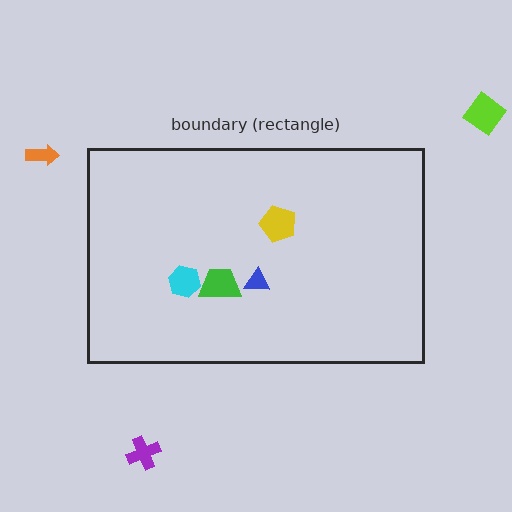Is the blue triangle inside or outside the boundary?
Inside.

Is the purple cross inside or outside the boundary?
Outside.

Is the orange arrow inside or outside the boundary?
Outside.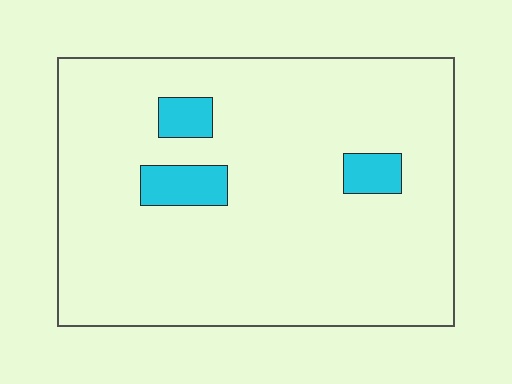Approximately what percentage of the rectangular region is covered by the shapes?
Approximately 10%.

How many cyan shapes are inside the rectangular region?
3.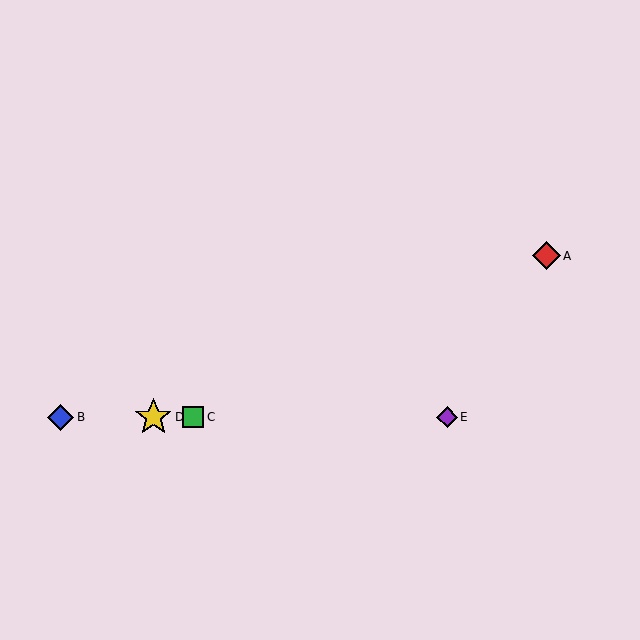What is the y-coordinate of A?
Object A is at y≈256.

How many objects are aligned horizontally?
4 objects (B, C, D, E) are aligned horizontally.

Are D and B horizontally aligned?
Yes, both are at y≈417.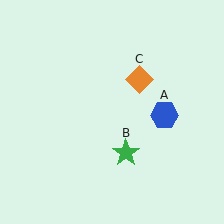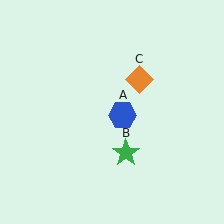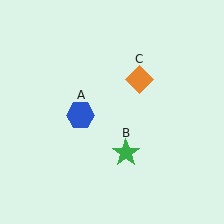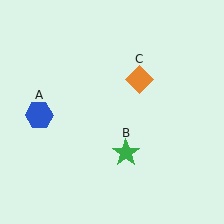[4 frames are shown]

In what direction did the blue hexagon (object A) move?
The blue hexagon (object A) moved left.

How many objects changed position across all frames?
1 object changed position: blue hexagon (object A).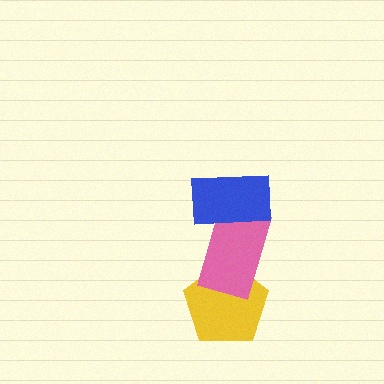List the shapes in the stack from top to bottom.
From top to bottom: the blue rectangle, the pink rectangle, the yellow pentagon.